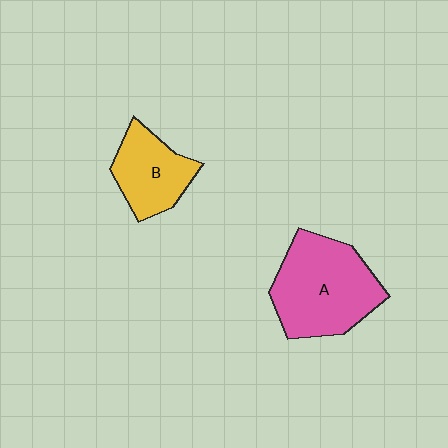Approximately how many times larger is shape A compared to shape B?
Approximately 1.7 times.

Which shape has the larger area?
Shape A (pink).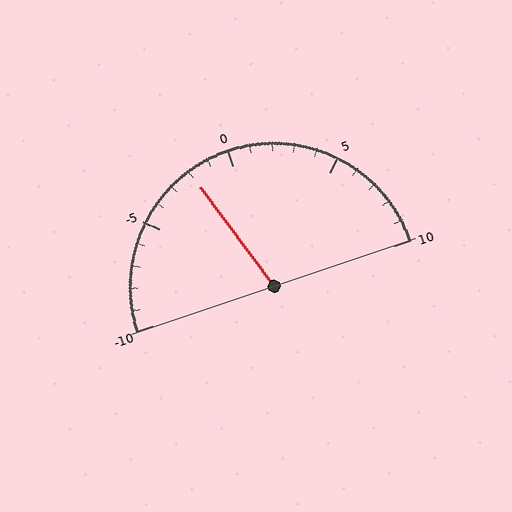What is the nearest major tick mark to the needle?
The nearest major tick mark is 0.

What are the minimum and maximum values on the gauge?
The gauge ranges from -10 to 10.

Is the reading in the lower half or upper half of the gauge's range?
The reading is in the lower half of the range (-10 to 10).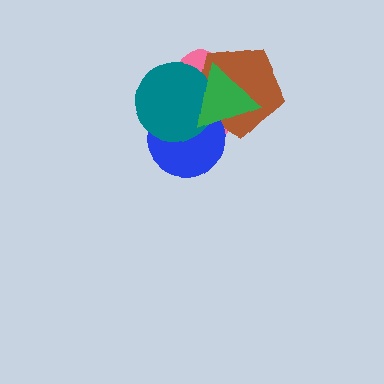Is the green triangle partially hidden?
No, no other shape covers it.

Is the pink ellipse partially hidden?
Yes, it is partially covered by another shape.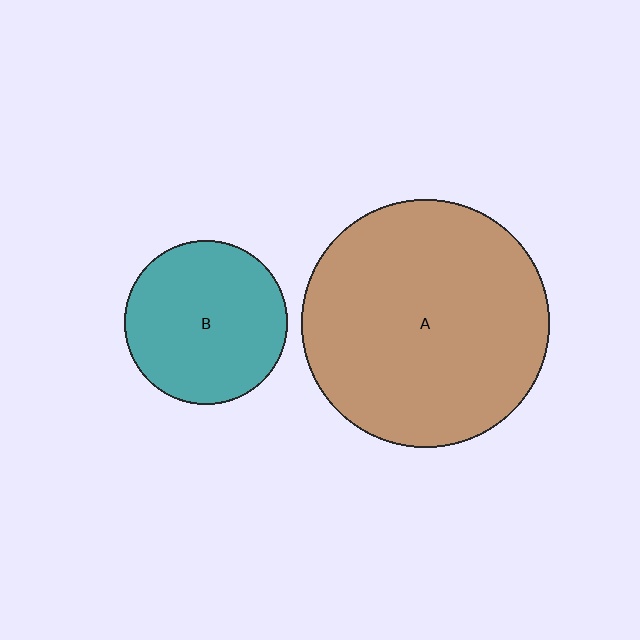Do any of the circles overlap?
No, none of the circles overlap.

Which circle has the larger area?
Circle A (brown).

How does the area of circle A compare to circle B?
Approximately 2.3 times.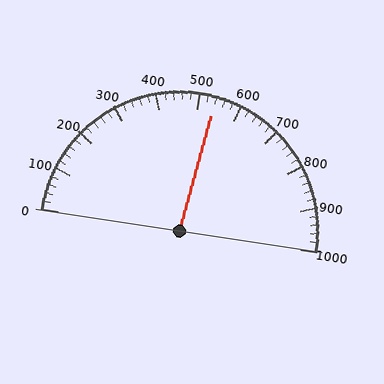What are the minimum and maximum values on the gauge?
The gauge ranges from 0 to 1000.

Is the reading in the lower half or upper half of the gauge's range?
The reading is in the upper half of the range (0 to 1000).